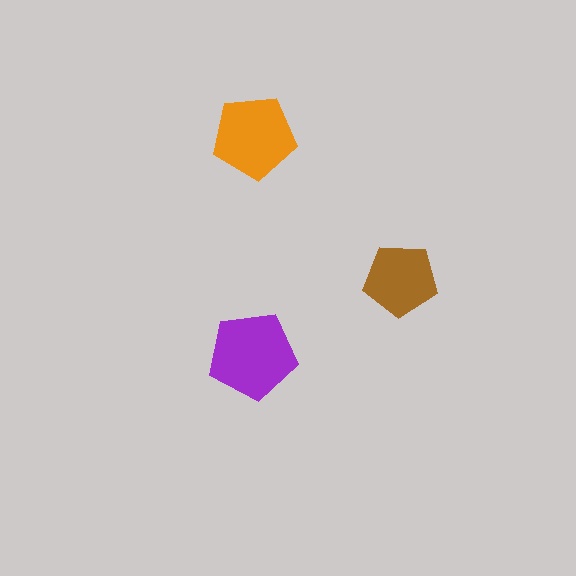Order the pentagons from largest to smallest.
the purple one, the orange one, the brown one.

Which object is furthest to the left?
The purple pentagon is leftmost.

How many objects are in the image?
There are 3 objects in the image.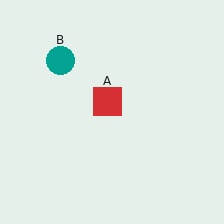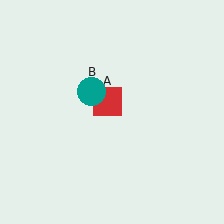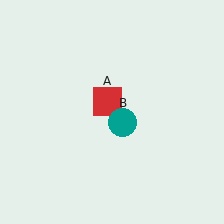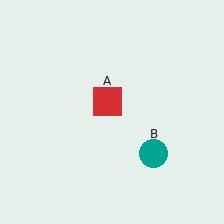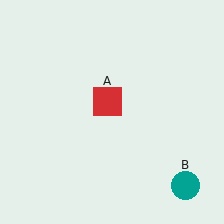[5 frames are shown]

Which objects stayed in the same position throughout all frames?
Red square (object A) remained stationary.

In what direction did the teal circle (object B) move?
The teal circle (object B) moved down and to the right.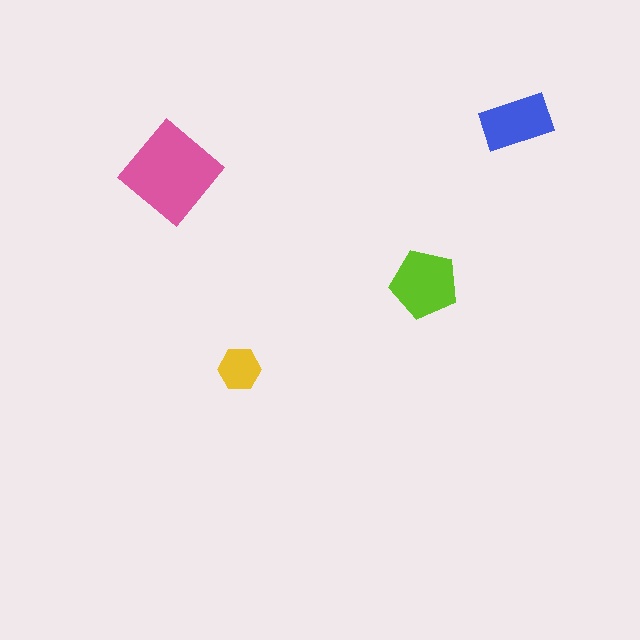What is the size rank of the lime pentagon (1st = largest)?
2nd.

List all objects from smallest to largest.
The yellow hexagon, the blue rectangle, the lime pentagon, the pink diamond.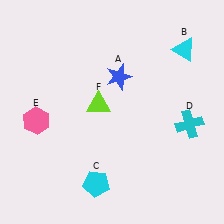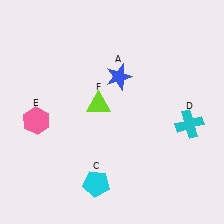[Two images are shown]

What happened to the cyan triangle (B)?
The cyan triangle (B) was removed in Image 2. It was in the top-right area of Image 1.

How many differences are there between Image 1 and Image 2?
There is 1 difference between the two images.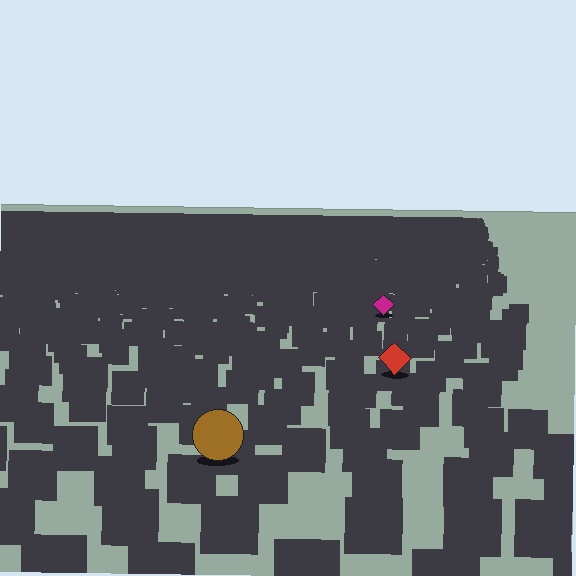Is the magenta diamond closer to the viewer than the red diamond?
No. The red diamond is closer — you can tell from the texture gradient: the ground texture is coarser near it.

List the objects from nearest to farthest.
From nearest to farthest: the brown circle, the red diamond, the magenta diamond.